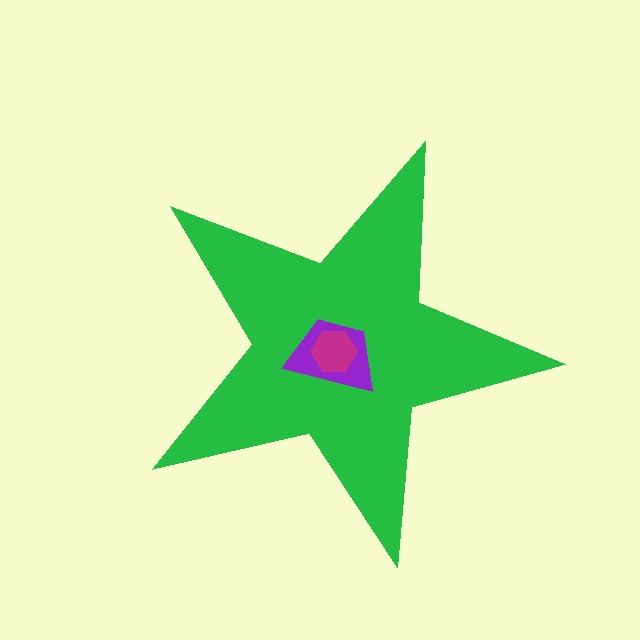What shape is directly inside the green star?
The purple trapezoid.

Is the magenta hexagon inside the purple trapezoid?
Yes.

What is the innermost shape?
The magenta hexagon.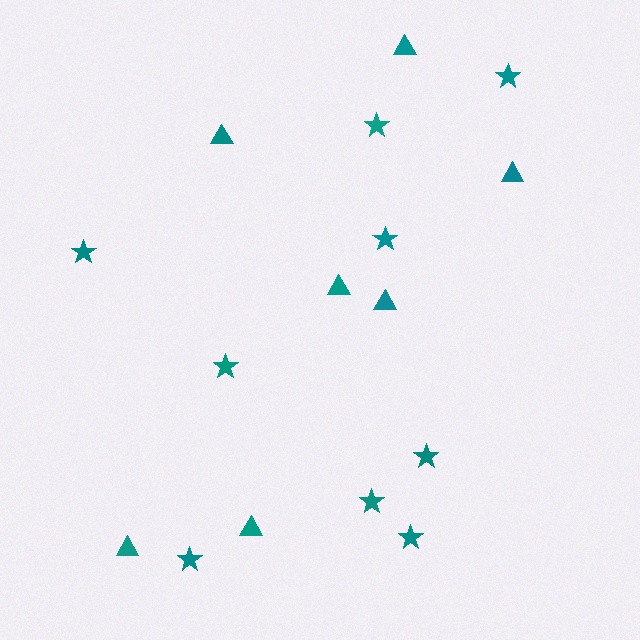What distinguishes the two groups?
There are 2 groups: one group of triangles (7) and one group of stars (9).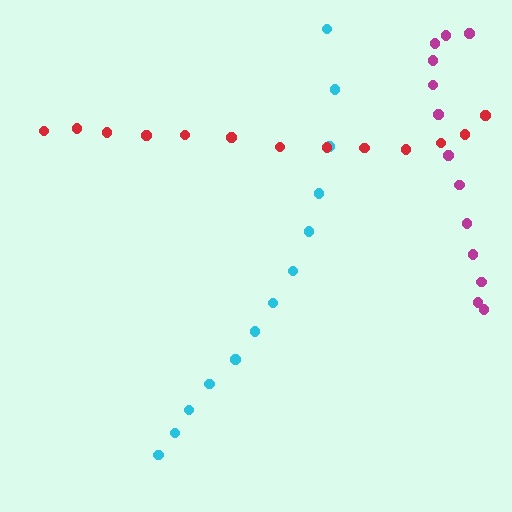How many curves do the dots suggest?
There are 3 distinct paths.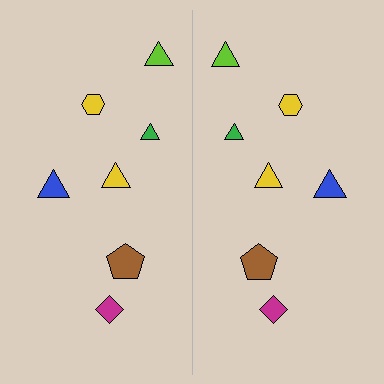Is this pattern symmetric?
Yes, this pattern has bilateral (reflection) symmetry.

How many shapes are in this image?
There are 14 shapes in this image.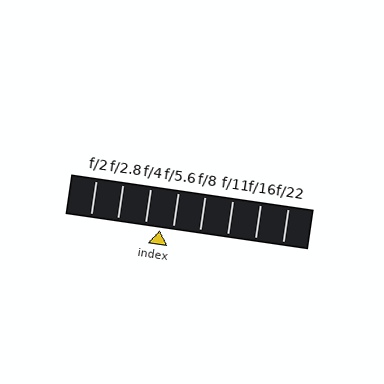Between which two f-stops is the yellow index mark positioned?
The index mark is between f/4 and f/5.6.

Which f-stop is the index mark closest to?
The index mark is closest to f/5.6.